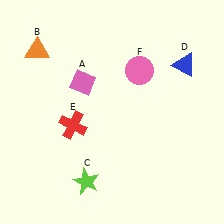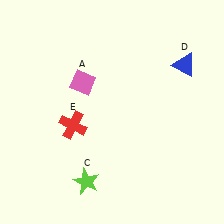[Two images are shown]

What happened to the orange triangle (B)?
The orange triangle (B) was removed in Image 2. It was in the top-left area of Image 1.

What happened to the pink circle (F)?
The pink circle (F) was removed in Image 2. It was in the top-right area of Image 1.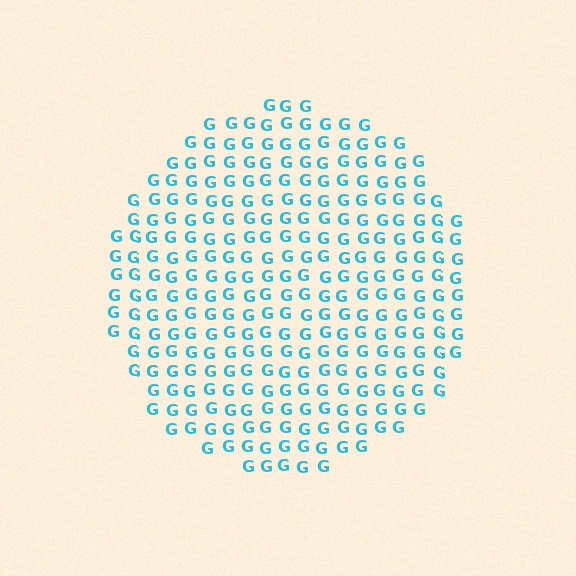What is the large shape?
The large shape is a circle.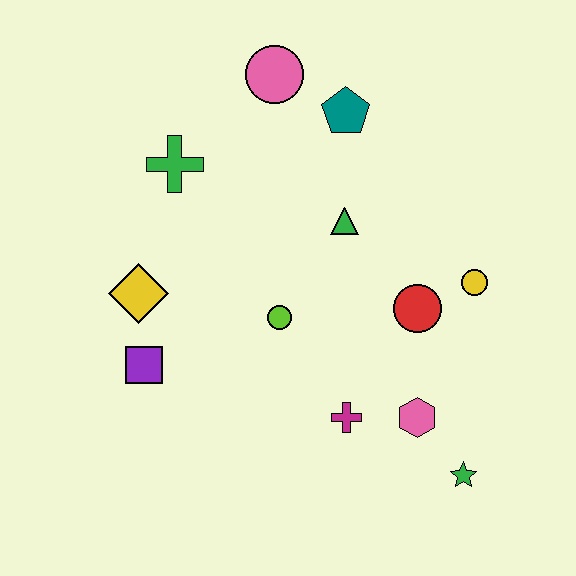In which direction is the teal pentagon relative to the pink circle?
The teal pentagon is to the right of the pink circle.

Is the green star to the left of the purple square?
No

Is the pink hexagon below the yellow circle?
Yes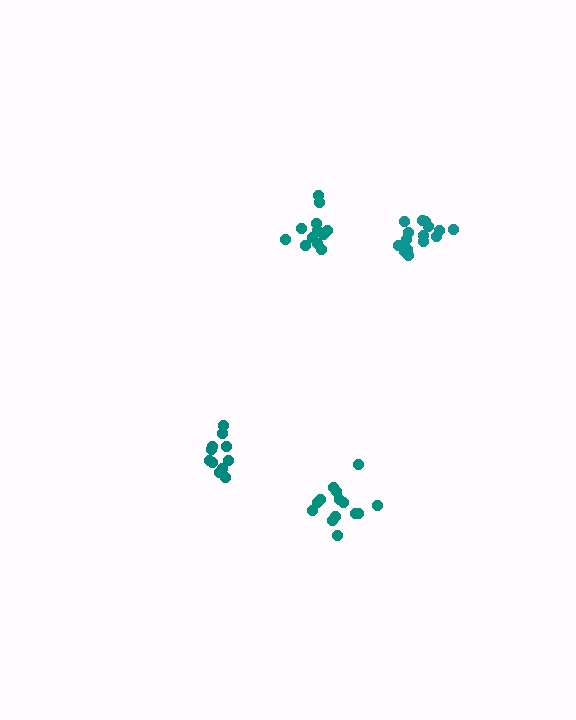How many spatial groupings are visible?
There are 4 spatial groupings.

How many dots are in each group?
Group 1: 15 dots, Group 2: 14 dots, Group 3: 12 dots, Group 4: 11 dots (52 total).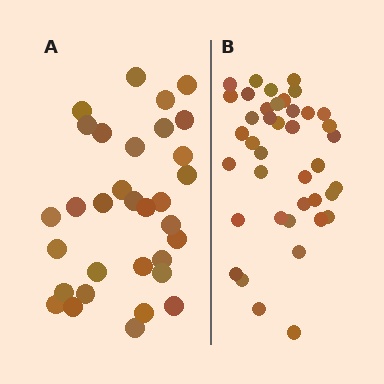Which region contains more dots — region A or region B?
Region B (the right region) has more dots.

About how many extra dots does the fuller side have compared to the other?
Region B has roughly 8 or so more dots than region A.